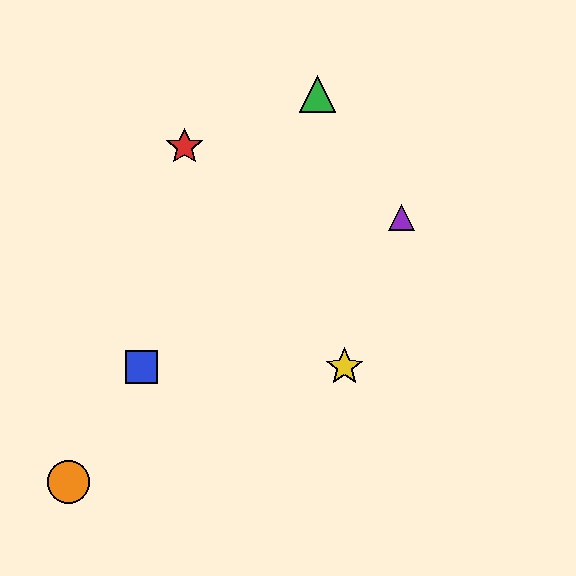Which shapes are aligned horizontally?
The blue square, the yellow star are aligned horizontally.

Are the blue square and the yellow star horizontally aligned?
Yes, both are at y≈367.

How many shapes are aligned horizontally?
2 shapes (the blue square, the yellow star) are aligned horizontally.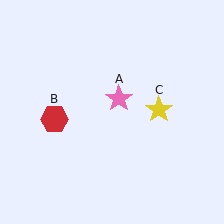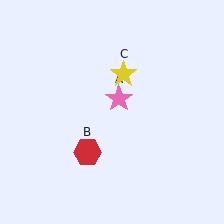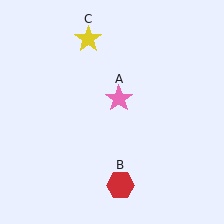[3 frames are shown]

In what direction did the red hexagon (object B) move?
The red hexagon (object B) moved down and to the right.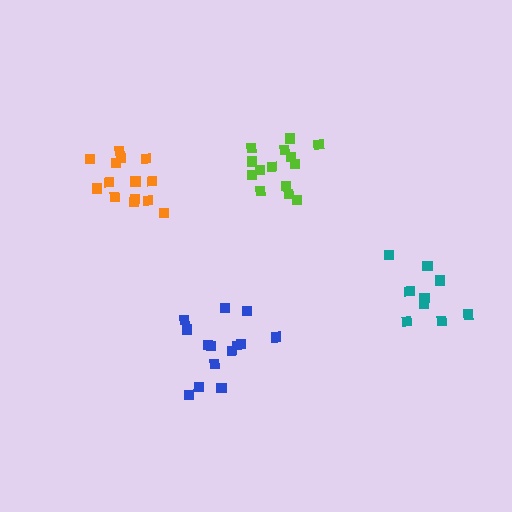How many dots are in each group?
Group 1: 9 dots, Group 2: 14 dots, Group 3: 14 dots, Group 4: 14 dots (51 total).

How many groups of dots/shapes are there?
There are 4 groups.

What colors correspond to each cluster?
The clusters are colored: teal, blue, lime, orange.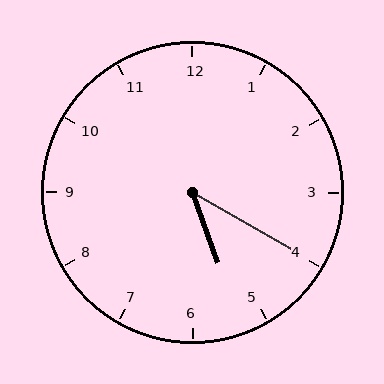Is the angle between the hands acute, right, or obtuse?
It is acute.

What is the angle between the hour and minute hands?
Approximately 40 degrees.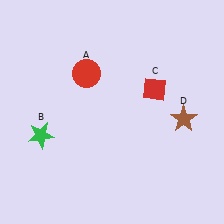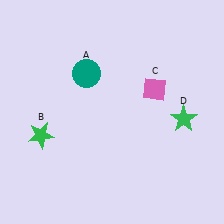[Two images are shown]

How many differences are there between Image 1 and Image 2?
There are 3 differences between the two images.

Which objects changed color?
A changed from red to teal. C changed from red to pink. D changed from brown to green.